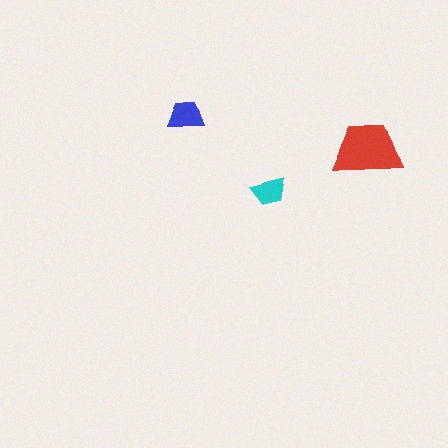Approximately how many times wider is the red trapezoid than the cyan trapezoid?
About 2 times wider.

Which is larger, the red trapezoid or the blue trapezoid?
The red one.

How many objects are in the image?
There are 3 objects in the image.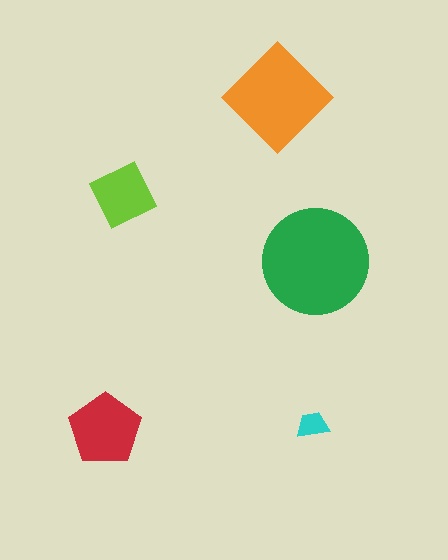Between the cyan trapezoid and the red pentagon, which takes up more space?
The red pentagon.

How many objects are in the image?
There are 5 objects in the image.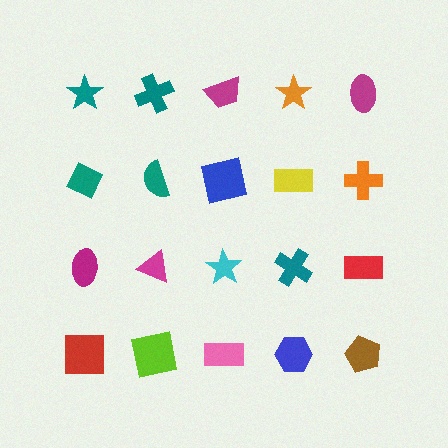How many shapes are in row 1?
5 shapes.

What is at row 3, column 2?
A magenta triangle.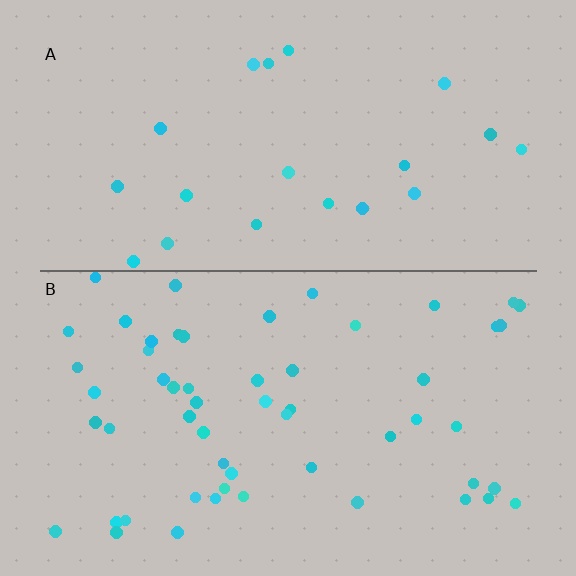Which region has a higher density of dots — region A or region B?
B (the bottom).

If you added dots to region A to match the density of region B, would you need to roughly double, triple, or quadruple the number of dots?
Approximately triple.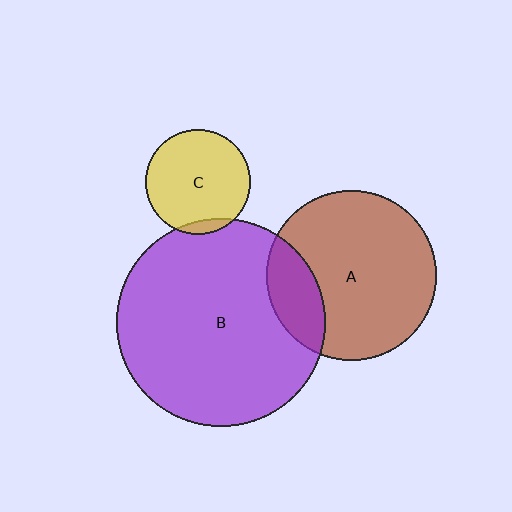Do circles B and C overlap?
Yes.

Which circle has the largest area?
Circle B (purple).